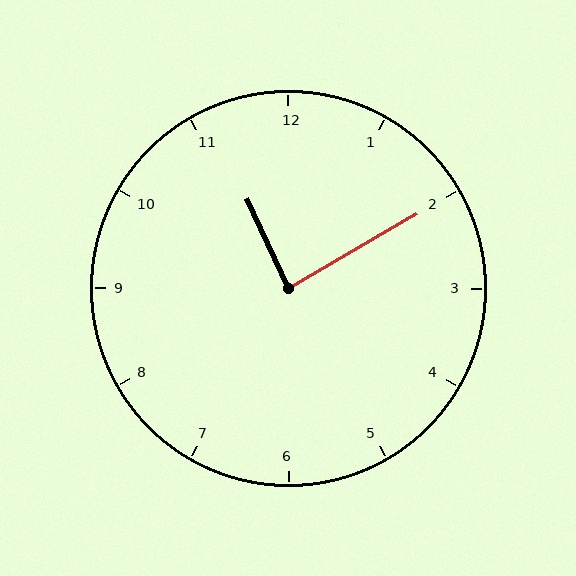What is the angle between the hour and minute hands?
Approximately 85 degrees.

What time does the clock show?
11:10.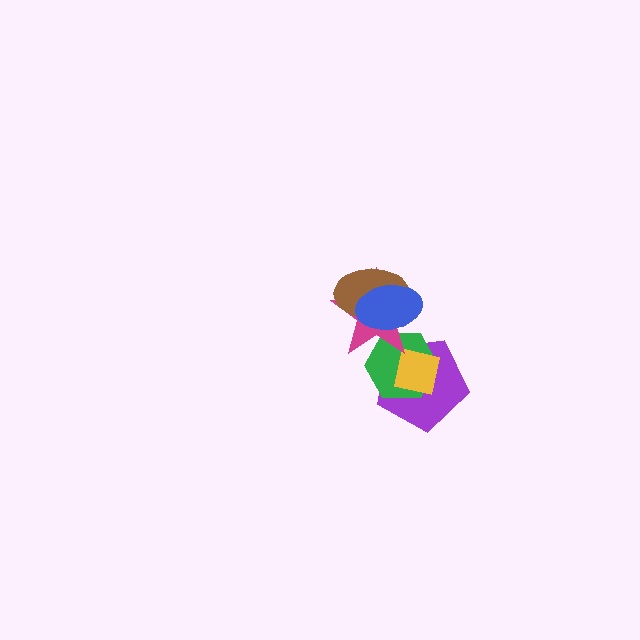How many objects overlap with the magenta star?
4 objects overlap with the magenta star.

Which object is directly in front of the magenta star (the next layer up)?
The brown ellipse is directly in front of the magenta star.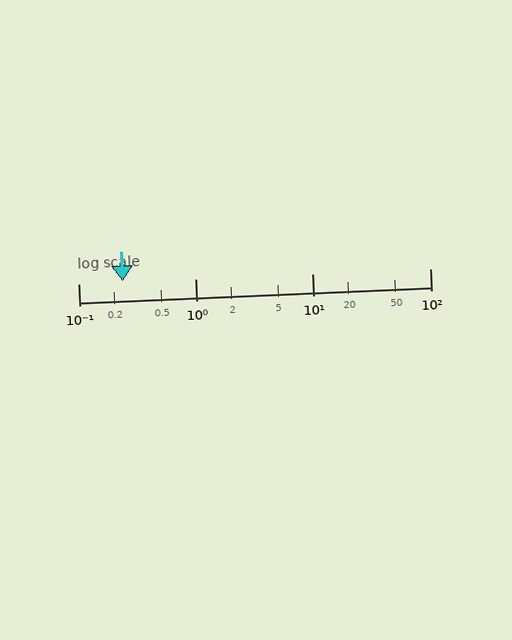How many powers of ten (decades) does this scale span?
The scale spans 3 decades, from 0.1 to 100.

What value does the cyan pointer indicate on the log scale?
The pointer indicates approximately 0.24.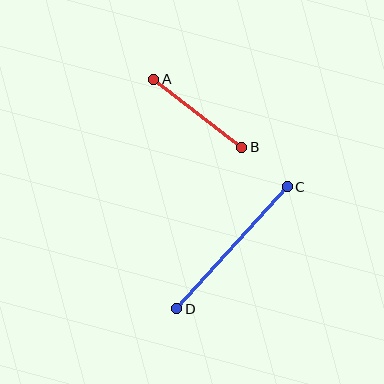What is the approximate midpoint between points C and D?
The midpoint is at approximately (232, 248) pixels.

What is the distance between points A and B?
The distance is approximately 111 pixels.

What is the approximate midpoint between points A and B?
The midpoint is at approximately (198, 113) pixels.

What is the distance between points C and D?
The distance is approximately 165 pixels.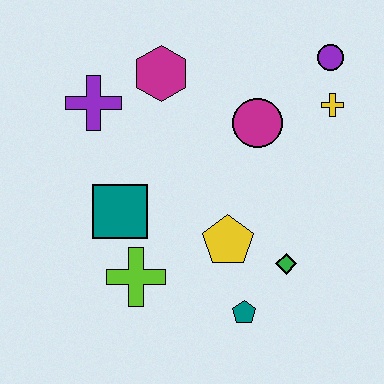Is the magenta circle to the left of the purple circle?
Yes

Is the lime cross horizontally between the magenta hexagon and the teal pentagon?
No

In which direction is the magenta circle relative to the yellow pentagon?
The magenta circle is above the yellow pentagon.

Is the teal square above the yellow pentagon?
Yes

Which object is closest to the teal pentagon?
The green diamond is closest to the teal pentagon.